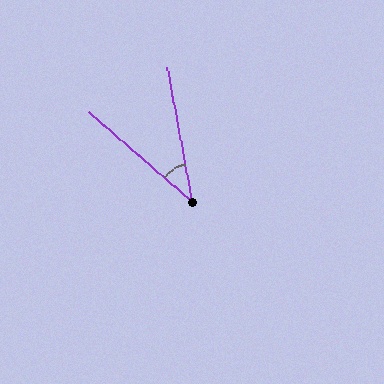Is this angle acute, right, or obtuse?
It is acute.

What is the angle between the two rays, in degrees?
Approximately 39 degrees.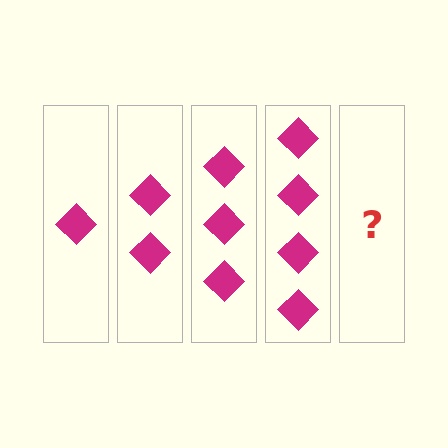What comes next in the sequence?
The next element should be 5 diamonds.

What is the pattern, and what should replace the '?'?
The pattern is that each step adds one more diamond. The '?' should be 5 diamonds.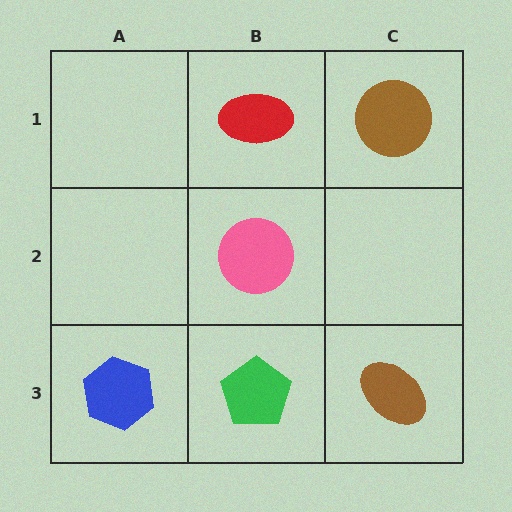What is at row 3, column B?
A green pentagon.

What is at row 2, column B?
A pink circle.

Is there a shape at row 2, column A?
No, that cell is empty.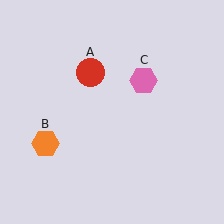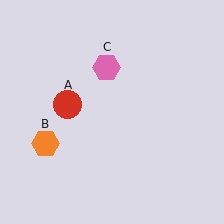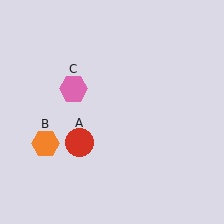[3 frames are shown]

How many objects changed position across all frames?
2 objects changed position: red circle (object A), pink hexagon (object C).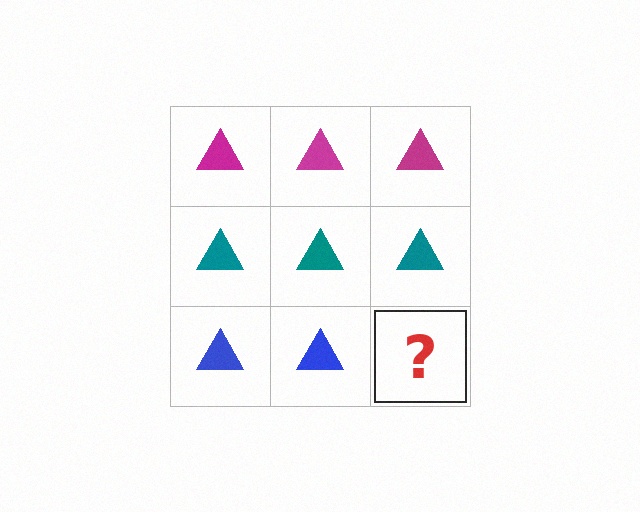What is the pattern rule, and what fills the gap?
The rule is that each row has a consistent color. The gap should be filled with a blue triangle.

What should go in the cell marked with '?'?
The missing cell should contain a blue triangle.